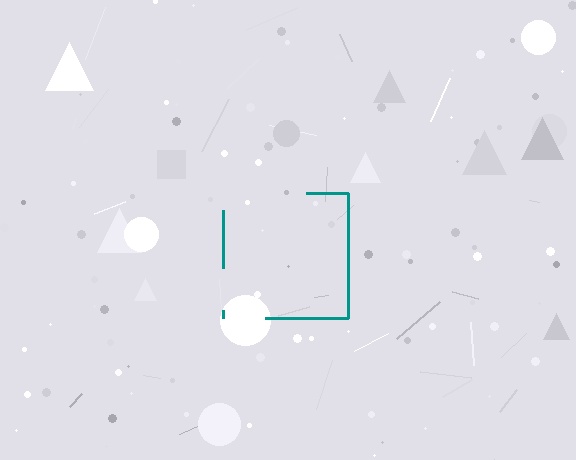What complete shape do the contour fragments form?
The contour fragments form a square.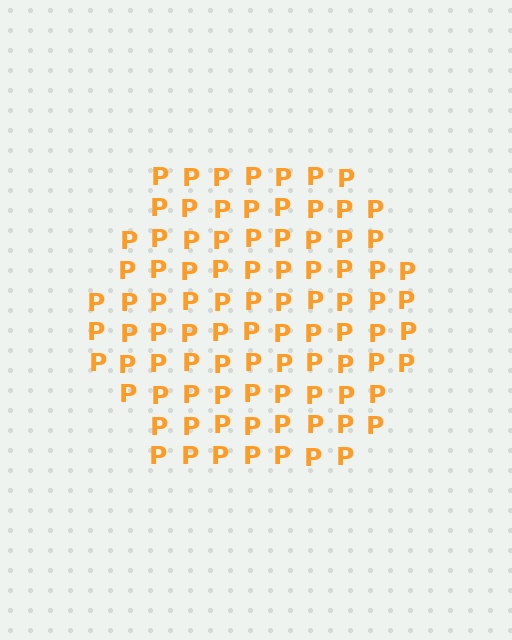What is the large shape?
The large shape is a hexagon.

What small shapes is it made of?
It is made of small letter P's.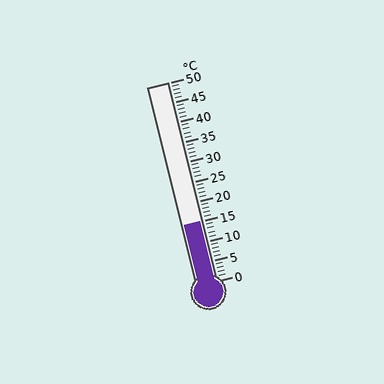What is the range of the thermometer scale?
The thermometer scale ranges from 0°C to 50°C.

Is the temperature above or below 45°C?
The temperature is below 45°C.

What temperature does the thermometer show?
The thermometer shows approximately 15°C.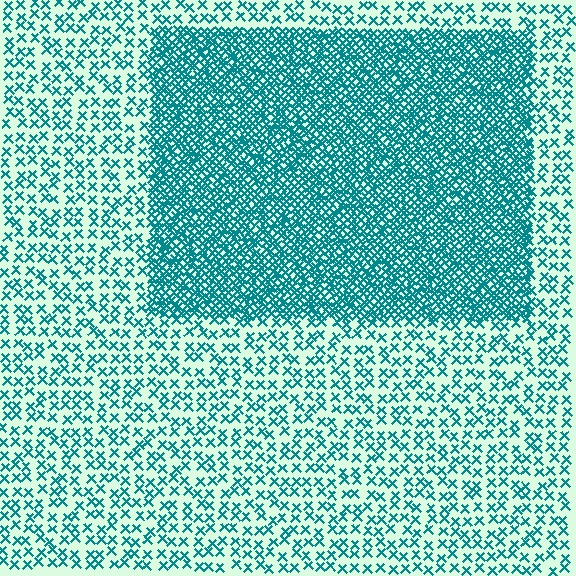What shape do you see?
I see a rectangle.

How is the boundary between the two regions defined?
The boundary is defined by a change in element density (approximately 3.0x ratio). All elements are the same color, size, and shape.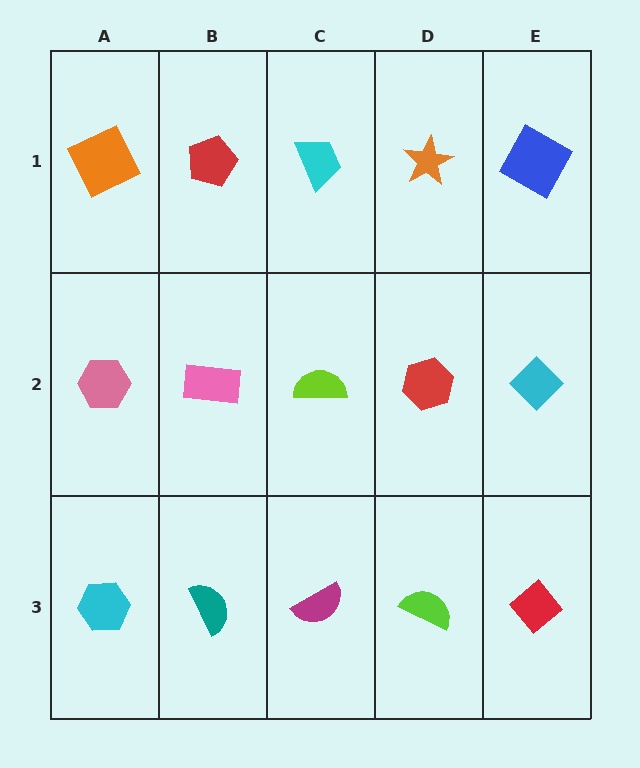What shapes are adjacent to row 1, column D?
A red hexagon (row 2, column D), a cyan trapezoid (row 1, column C), a blue square (row 1, column E).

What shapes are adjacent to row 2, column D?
An orange star (row 1, column D), a lime semicircle (row 3, column D), a lime semicircle (row 2, column C), a cyan diamond (row 2, column E).